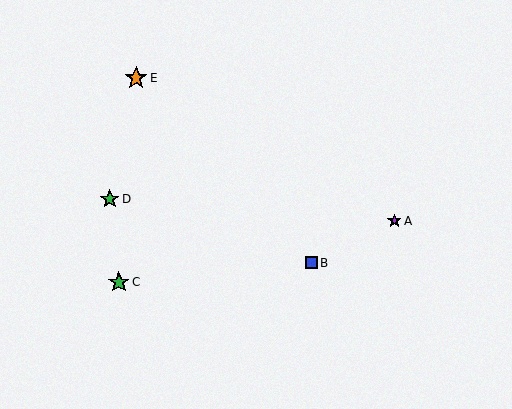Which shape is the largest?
The orange star (labeled E) is the largest.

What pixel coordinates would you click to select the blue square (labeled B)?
Click at (311, 263) to select the blue square B.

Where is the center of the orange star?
The center of the orange star is at (136, 78).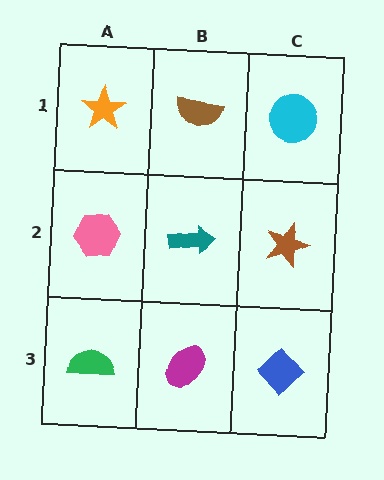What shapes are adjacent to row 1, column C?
A brown star (row 2, column C), a brown semicircle (row 1, column B).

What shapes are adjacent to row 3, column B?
A teal arrow (row 2, column B), a green semicircle (row 3, column A), a blue diamond (row 3, column C).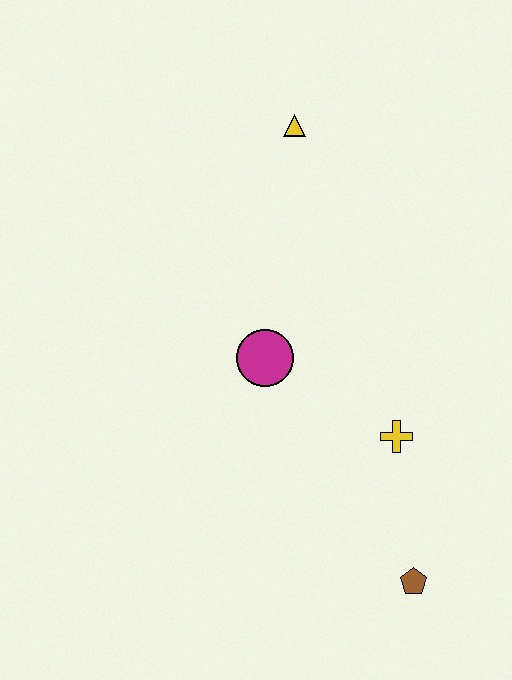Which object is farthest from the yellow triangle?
The brown pentagon is farthest from the yellow triangle.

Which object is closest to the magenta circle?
The yellow cross is closest to the magenta circle.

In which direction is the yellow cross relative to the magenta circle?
The yellow cross is to the right of the magenta circle.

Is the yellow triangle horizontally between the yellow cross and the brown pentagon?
No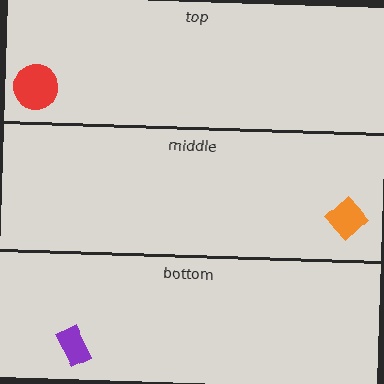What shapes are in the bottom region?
The purple rectangle.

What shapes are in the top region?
The red circle.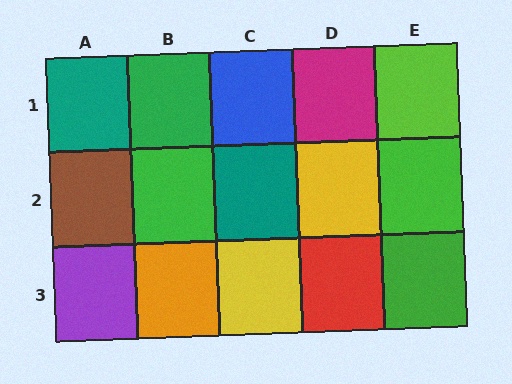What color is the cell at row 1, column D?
Magenta.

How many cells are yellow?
2 cells are yellow.